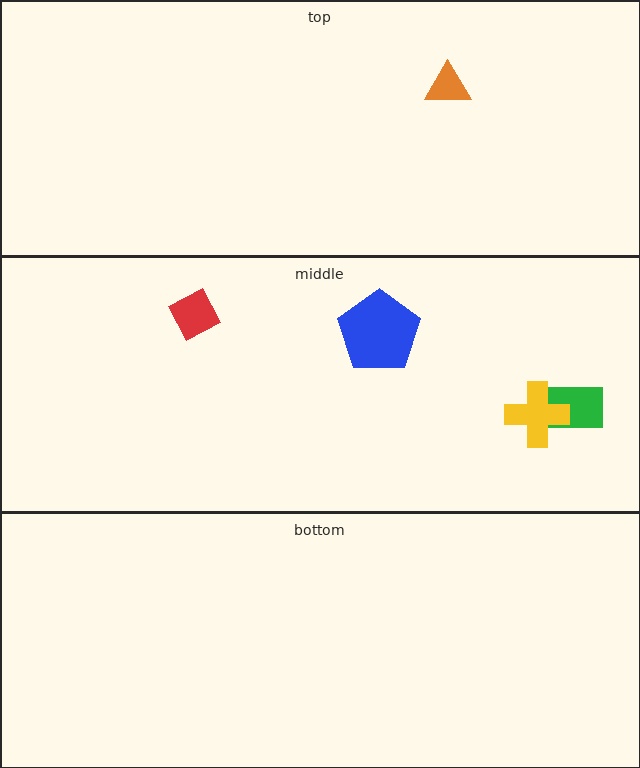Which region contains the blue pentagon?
The middle region.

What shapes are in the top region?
The orange triangle.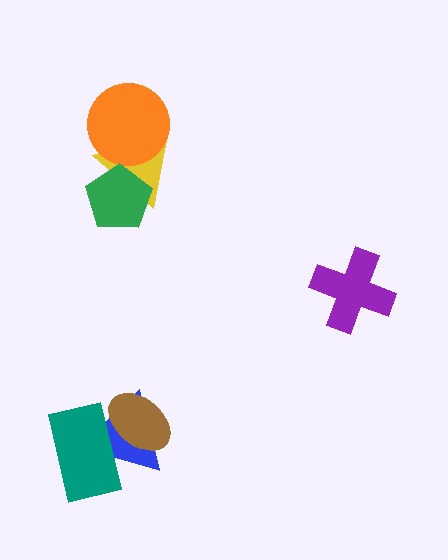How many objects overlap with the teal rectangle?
2 objects overlap with the teal rectangle.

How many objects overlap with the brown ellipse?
2 objects overlap with the brown ellipse.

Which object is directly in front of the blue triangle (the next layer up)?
The teal rectangle is directly in front of the blue triangle.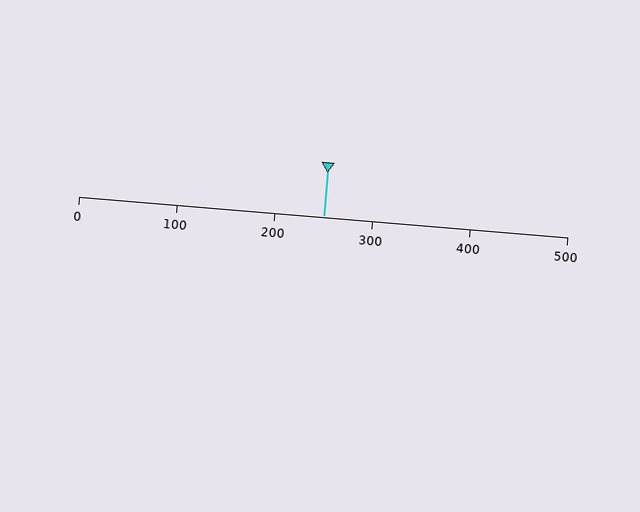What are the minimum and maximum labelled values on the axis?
The axis runs from 0 to 500.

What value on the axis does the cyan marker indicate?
The marker indicates approximately 250.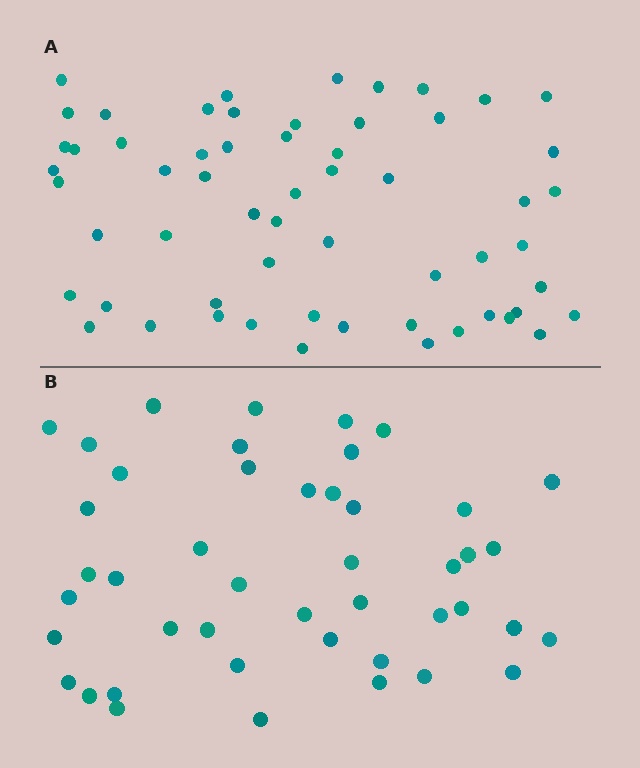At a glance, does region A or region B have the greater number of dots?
Region A (the top region) has more dots.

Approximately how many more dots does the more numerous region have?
Region A has approximately 15 more dots than region B.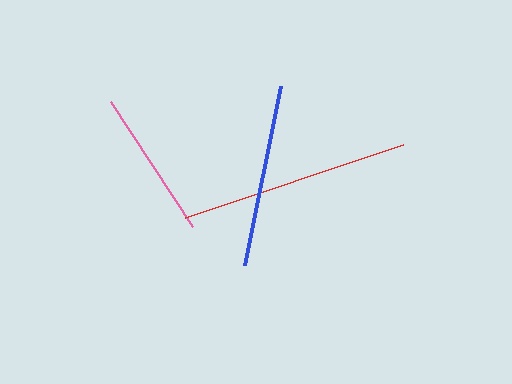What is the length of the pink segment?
The pink segment is approximately 149 pixels long.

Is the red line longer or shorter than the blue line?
The red line is longer than the blue line.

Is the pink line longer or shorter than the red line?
The red line is longer than the pink line.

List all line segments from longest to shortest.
From longest to shortest: red, blue, pink.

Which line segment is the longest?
The red line is the longest at approximately 230 pixels.